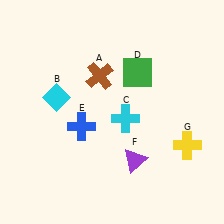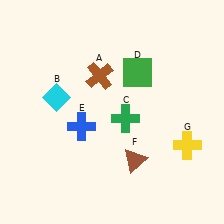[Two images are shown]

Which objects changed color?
C changed from cyan to green. F changed from purple to brown.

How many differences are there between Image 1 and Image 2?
There are 2 differences between the two images.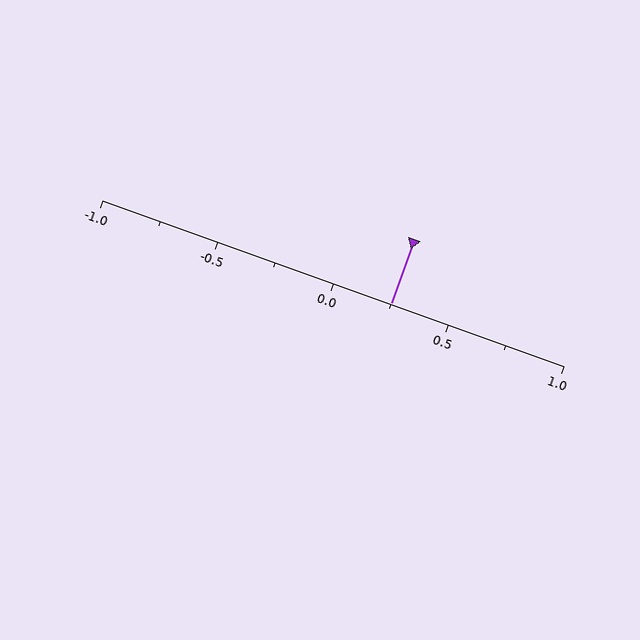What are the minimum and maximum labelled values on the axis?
The axis runs from -1.0 to 1.0.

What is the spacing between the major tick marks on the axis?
The major ticks are spaced 0.5 apart.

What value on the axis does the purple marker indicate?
The marker indicates approximately 0.25.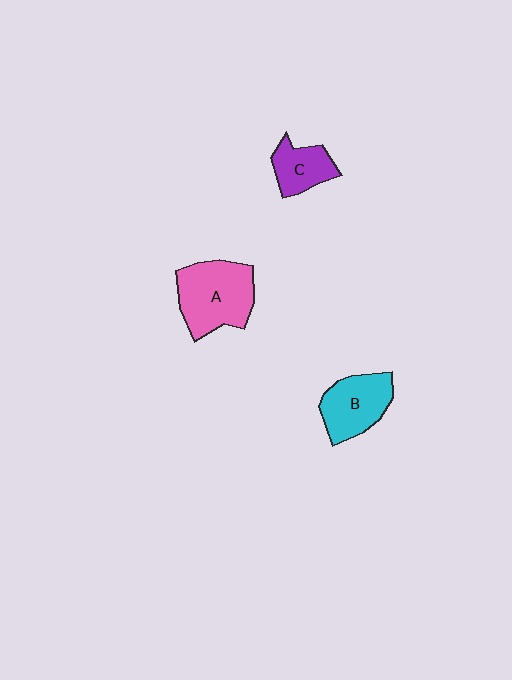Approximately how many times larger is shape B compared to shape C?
Approximately 1.4 times.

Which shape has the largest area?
Shape A (pink).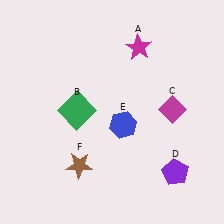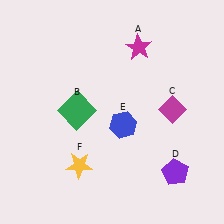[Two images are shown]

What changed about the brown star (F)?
In Image 1, F is brown. In Image 2, it changed to yellow.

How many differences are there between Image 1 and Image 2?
There is 1 difference between the two images.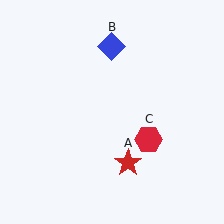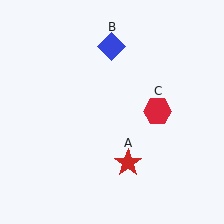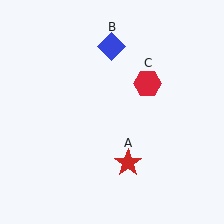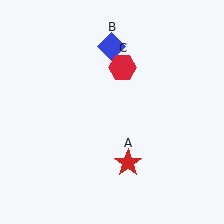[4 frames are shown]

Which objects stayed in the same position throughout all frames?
Red star (object A) and blue diamond (object B) remained stationary.